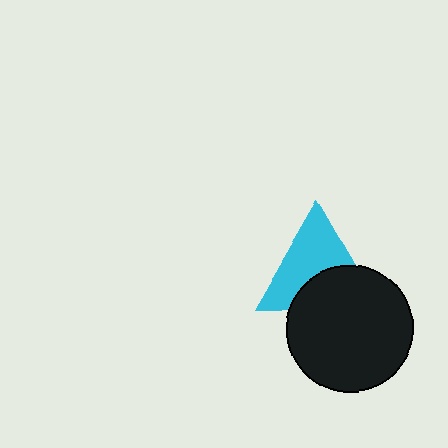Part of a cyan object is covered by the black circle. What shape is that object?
It is a triangle.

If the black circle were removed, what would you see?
You would see the complete cyan triangle.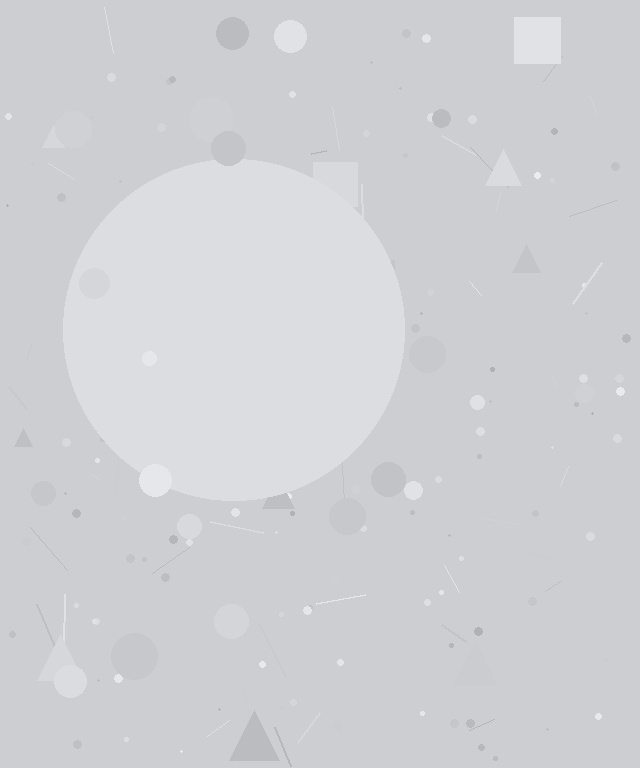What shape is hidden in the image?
A circle is hidden in the image.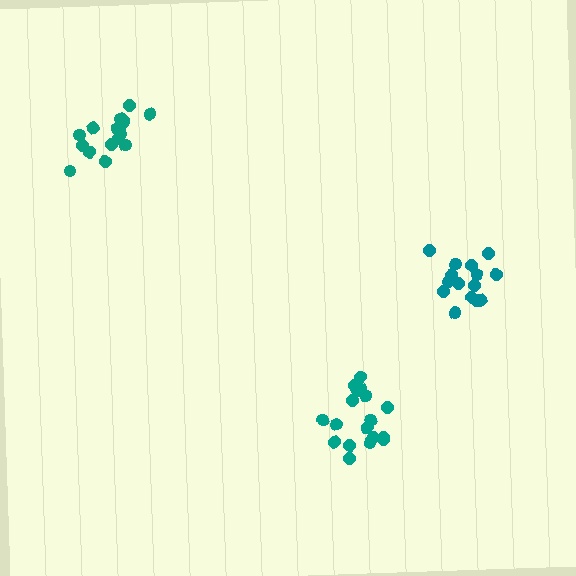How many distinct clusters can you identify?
There are 3 distinct clusters.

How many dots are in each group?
Group 1: 15 dots, Group 2: 19 dots, Group 3: 19 dots (53 total).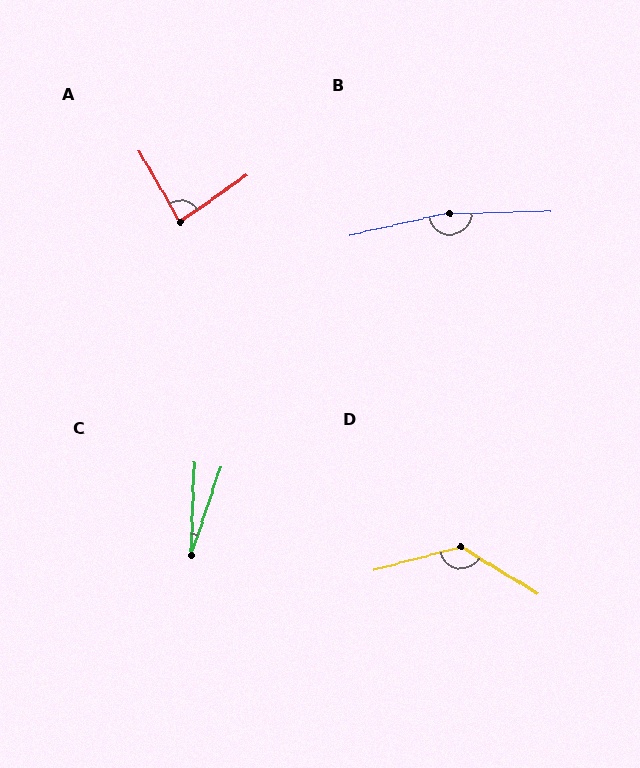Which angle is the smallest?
C, at approximately 16 degrees.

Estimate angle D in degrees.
Approximately 134 degrees.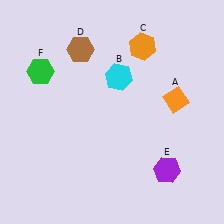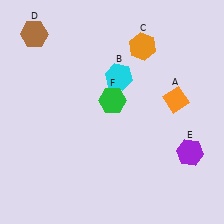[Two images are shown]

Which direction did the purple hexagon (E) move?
The purple hexagon (E) moved right.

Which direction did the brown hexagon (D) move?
The brown hexagon (D) moved left.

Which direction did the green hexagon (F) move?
The green hexagon (F) moved right.